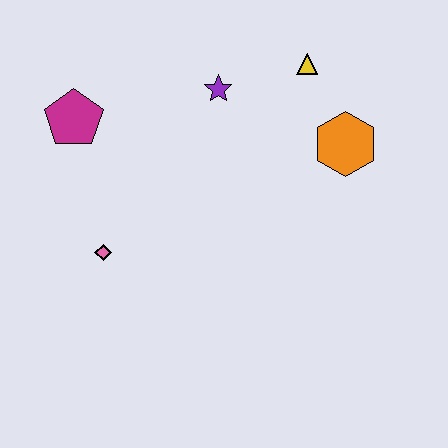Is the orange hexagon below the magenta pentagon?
Yes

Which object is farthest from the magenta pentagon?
The orange hexagon is farthest from the magenta pentagon.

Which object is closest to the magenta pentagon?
The pink diamond is closest to the magenta pentagon.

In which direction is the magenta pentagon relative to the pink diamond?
The magenta pentagon is above the pink diamond.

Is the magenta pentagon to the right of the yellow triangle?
No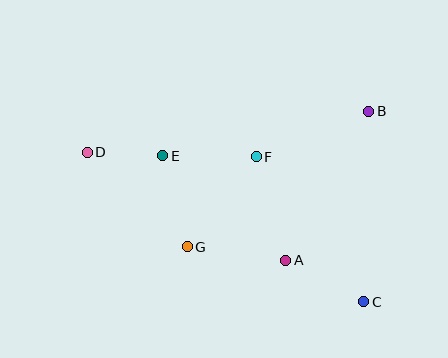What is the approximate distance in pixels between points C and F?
The distance between C and F is approximately 181 pixels.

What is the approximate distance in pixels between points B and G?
The distance between B and G is approximately 226 pixels.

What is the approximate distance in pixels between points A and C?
The distance between A and C is approximately 88 pixels.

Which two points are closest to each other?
Points D and E are closest to each other.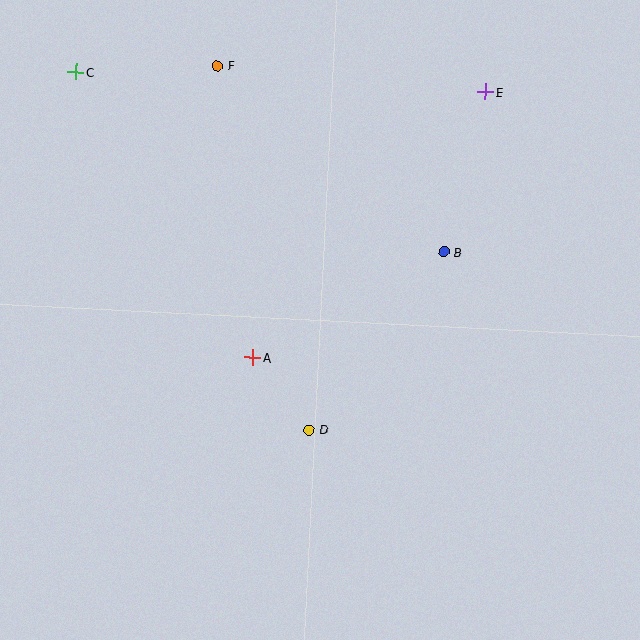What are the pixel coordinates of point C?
Point C is at (76, 72).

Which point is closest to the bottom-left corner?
Point D is closest to the bottom-left corner.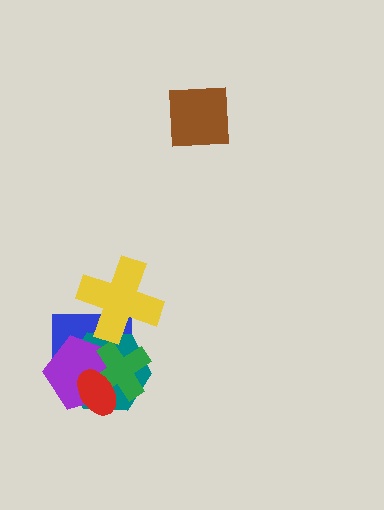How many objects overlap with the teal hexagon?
5 objects overlap with the teal hexagon.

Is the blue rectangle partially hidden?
Yes, it is partially covered by another shape.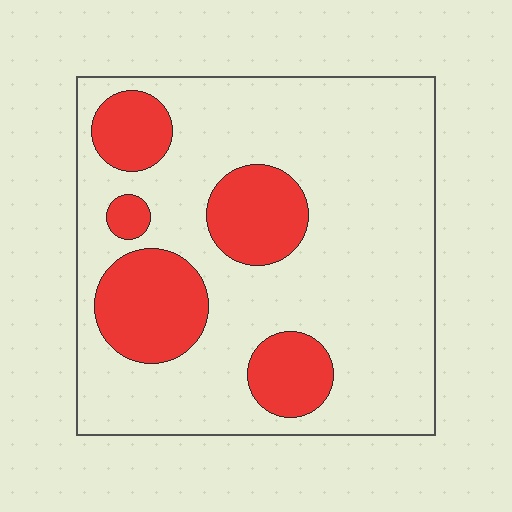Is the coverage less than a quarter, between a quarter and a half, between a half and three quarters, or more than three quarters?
Less than a quarter.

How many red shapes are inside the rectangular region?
5.